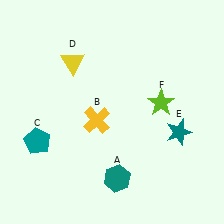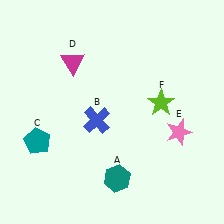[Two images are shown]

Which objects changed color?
B changed from yellow to blue. D changed from yellow to magenta. E changed from teal to pink.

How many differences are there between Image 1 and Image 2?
There are 3 differences between the two images.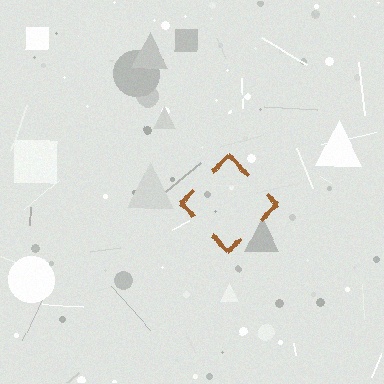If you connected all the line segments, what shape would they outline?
They would outline a diamond.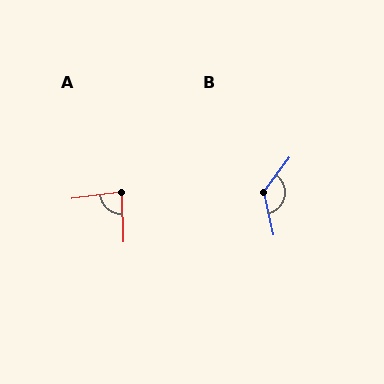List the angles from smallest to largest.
A (85°), B (131°).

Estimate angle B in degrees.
Approximately 131 degrees.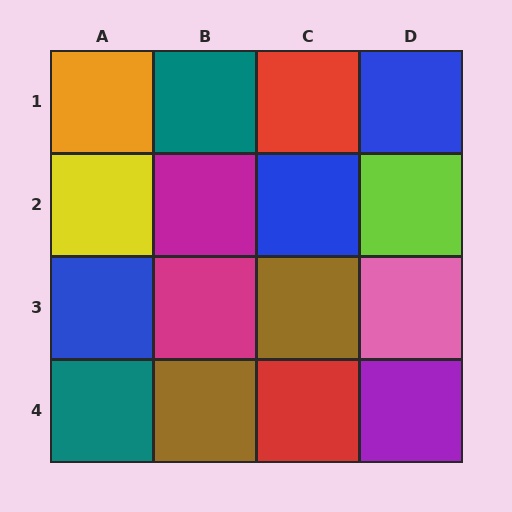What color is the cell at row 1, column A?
Orange.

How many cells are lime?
1 cell is lime.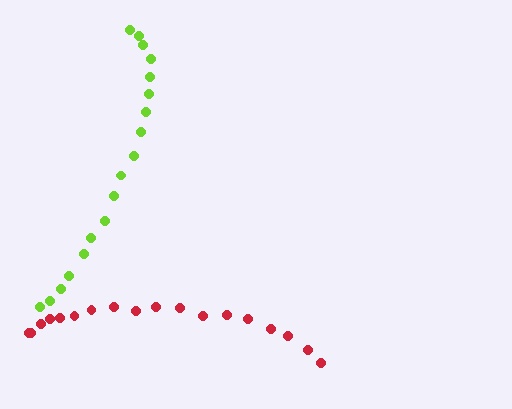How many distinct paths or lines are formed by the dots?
There are 2 distinct paths.